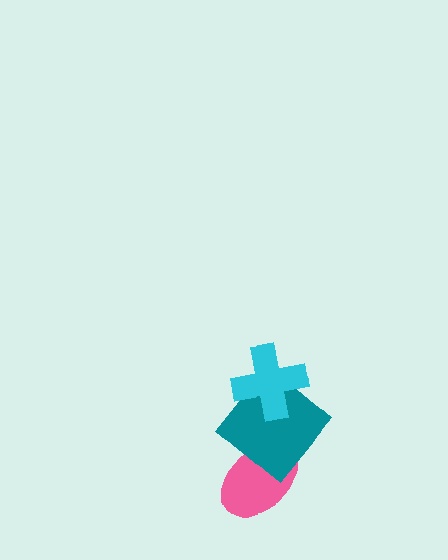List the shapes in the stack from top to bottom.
From top to bottom: the cyan cross, the teal diamond, the pink ellipse.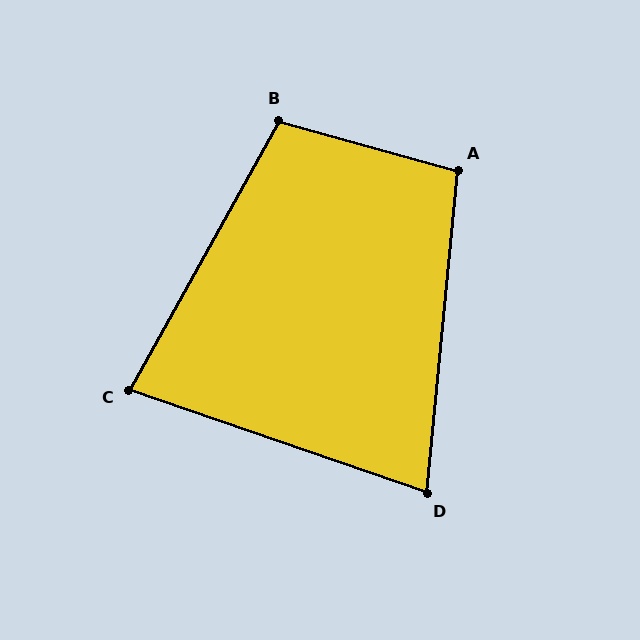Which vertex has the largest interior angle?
B, at approximately 103 degrees.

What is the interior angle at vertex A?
Approximately 100 degrees (obtuse).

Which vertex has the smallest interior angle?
D, at approximately 77 degrees.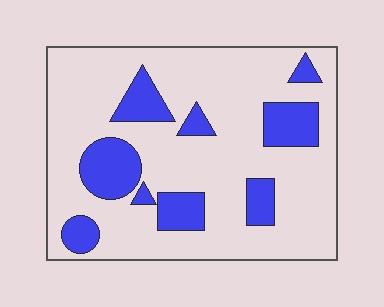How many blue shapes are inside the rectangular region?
9.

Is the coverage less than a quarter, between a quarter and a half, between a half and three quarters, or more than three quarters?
Less than a quarter.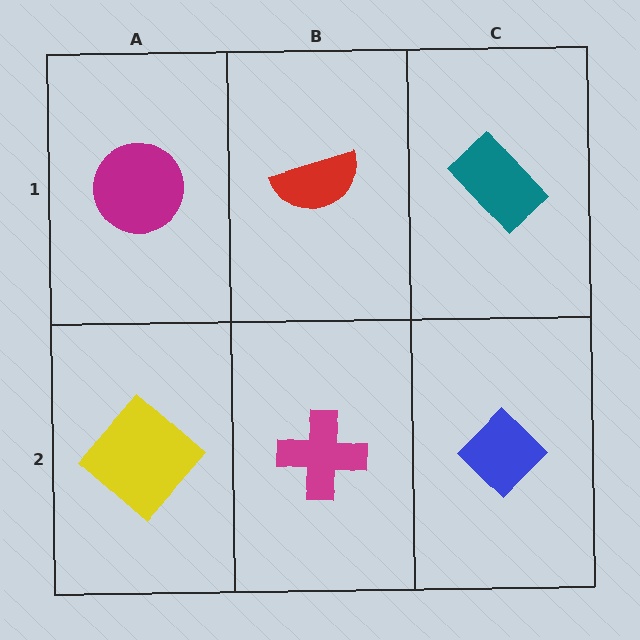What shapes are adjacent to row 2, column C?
A teal rectangle (row 1, column C), a magenta cross (row 2, column B).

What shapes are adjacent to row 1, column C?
A blue diamond (row 2, column C), a red semicircle (row 1, column B).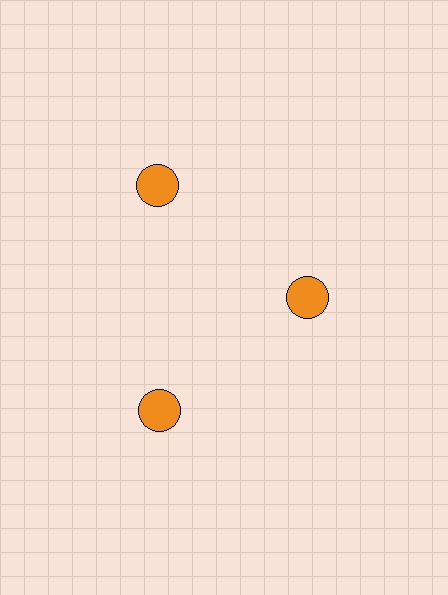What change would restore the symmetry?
The symmetry would be restored by moving it outward, back onto the ring so that all 3 circles sit at equal angles and equal distance from the center.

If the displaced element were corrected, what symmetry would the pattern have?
It would have 3-fold rotational symmetry — the pattern would map onto itself every 120 degrees.